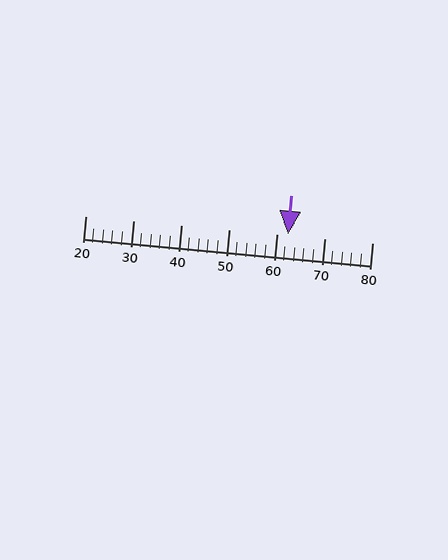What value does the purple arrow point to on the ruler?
The purple arrow points to approximately 62.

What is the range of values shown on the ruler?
The ruler shows values from 20 to 80.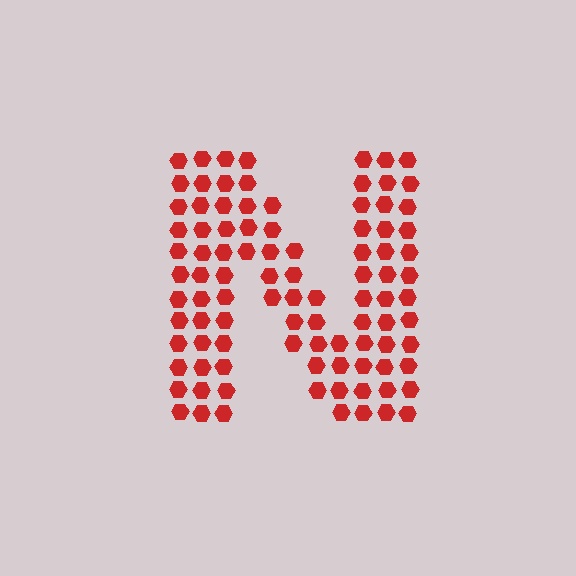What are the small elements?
The small elements are hexagons.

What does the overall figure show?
The overall figure shows the letter N.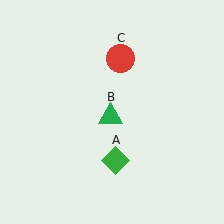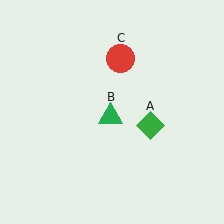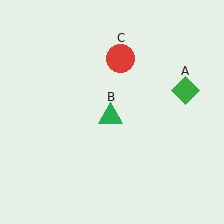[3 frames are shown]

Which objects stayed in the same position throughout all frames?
Green triangle (object B) and red circle (object C) remained stationary.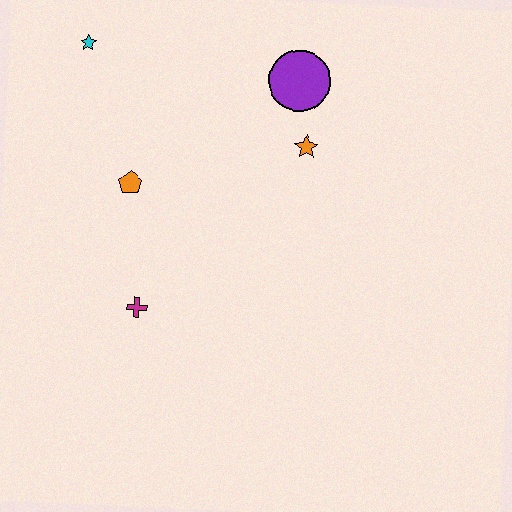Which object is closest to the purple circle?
The orange star is closest to the purple circle.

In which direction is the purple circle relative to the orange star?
The purple circle is above the orange star.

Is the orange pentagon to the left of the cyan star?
No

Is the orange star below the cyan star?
Yes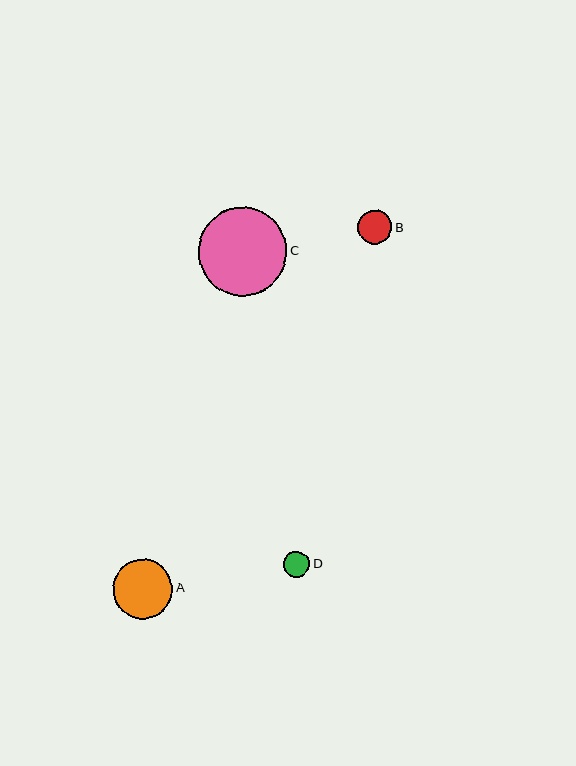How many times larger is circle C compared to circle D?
Circle C is approximately 3.5 times the size of circle D.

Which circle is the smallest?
Circle D is the smallest with a size of approximately 26 pixels.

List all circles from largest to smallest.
From largest to smallest: C, A, B, D.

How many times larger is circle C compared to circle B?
Circle C is approximately 2.6 times the size of circle B.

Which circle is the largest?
Circle C is the largest with a size of approximately 88 pixels.